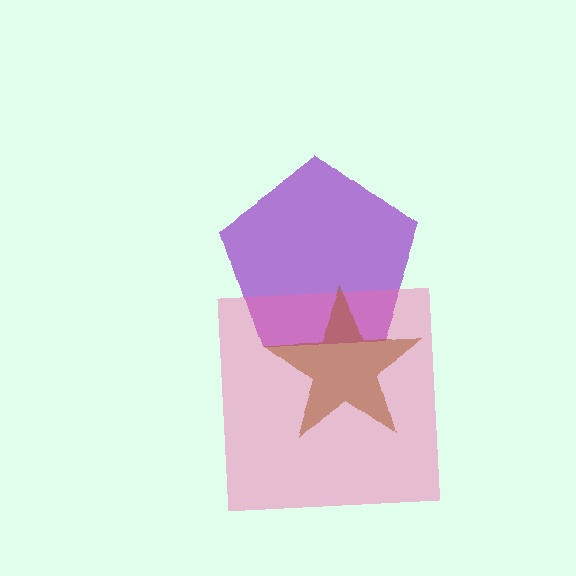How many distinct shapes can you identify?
There are 3 distinct shapes: a purple pentagon, a pink square, a brown star.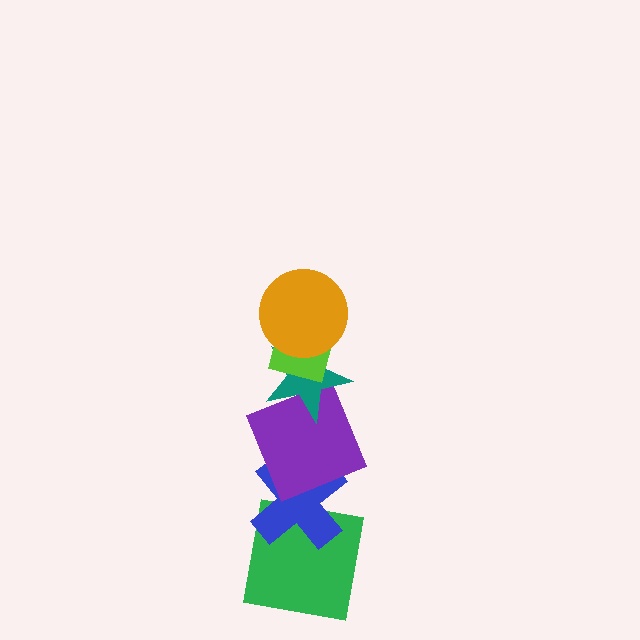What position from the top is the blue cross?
The blue cross is 5th from the top.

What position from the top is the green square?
The green square is 6th from the top.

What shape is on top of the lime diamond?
The orange circle is on top of the lime diamond.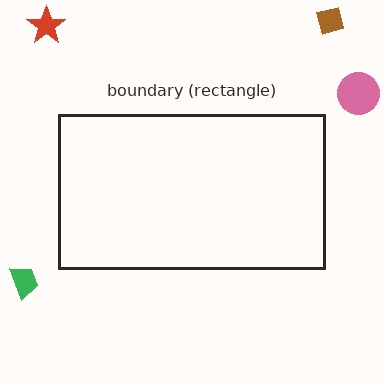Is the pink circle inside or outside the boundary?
Outside.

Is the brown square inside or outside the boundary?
Outside.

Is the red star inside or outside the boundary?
Outside.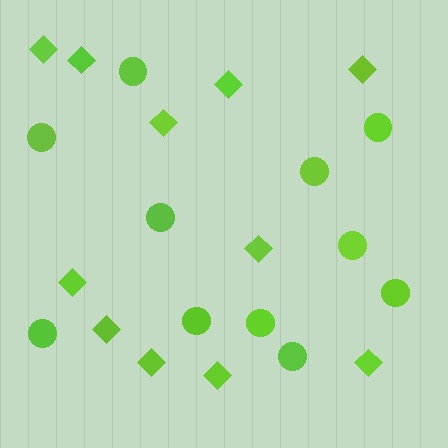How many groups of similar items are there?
There are 2 groups: one group of circles (11) and one group of diamonds (11).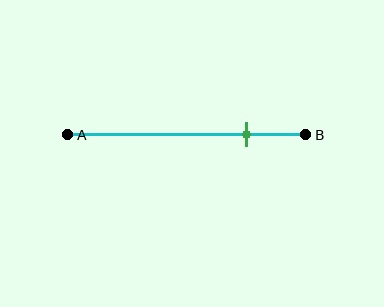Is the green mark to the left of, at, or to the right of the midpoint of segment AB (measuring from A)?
The green mark is to the right of the midpoint of segment AB.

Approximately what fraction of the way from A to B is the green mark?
The green mark is approximately 75% of the way from A to B.